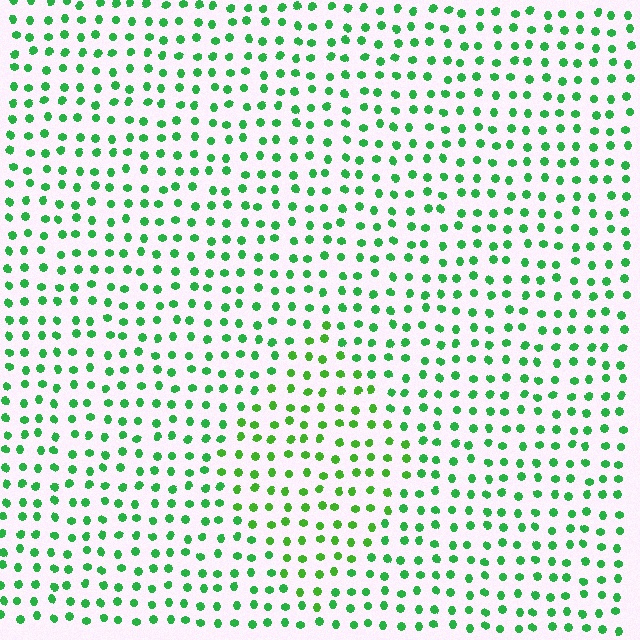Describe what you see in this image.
The image is filled with small green elements in a uniform arrangement. A diamond-shaped region is visible where the elements are tinted to a slightly different hue, forming a subtle color boundary.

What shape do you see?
I see a diamond.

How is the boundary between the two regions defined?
The boundary is defined purely by a slight shift in hue (about 22 degrees). Spacing, size, and orientation are identical on both sides.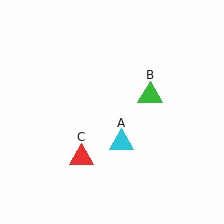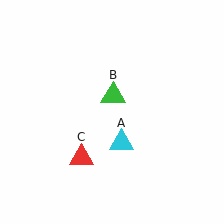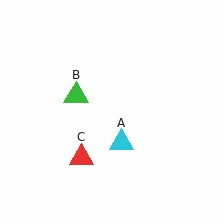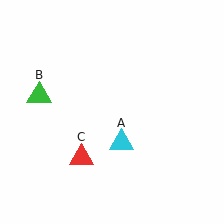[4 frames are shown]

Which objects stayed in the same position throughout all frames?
Cyan triangle (object A) and red triangle (object C) remained stationary.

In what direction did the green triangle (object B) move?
The green triangle (object B) moved left.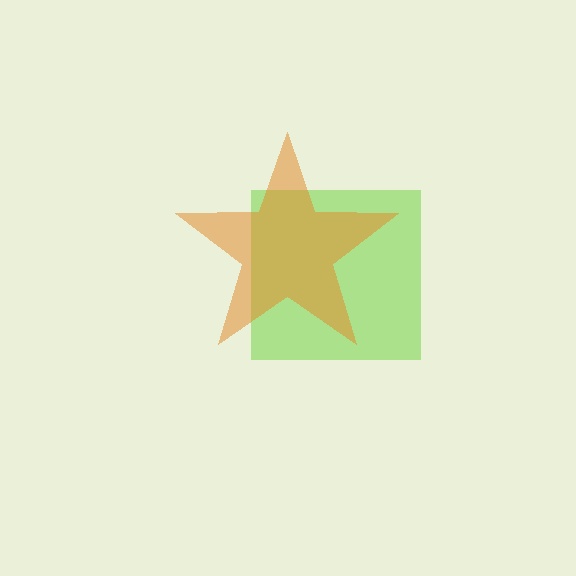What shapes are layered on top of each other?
The layered shapes are: a lime square, an orange star.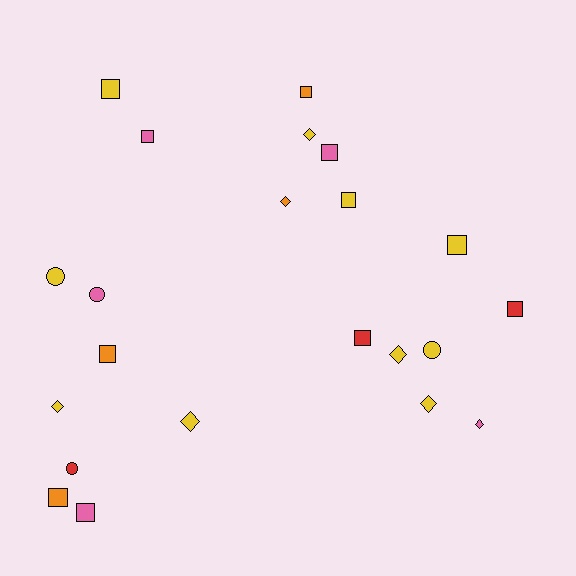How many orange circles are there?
There are no orange circles.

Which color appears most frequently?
Yellow, with 10 objects.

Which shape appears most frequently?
Square, with 11 objects.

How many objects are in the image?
There are 22 objects.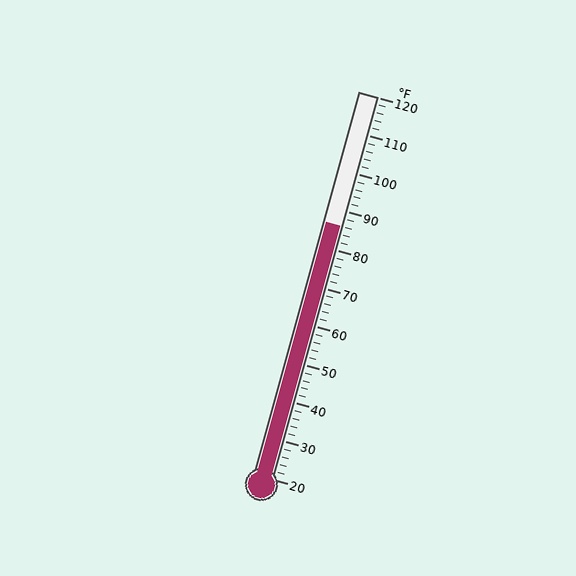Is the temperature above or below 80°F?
The temperature is above 80°F.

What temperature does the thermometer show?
The thermometer shows approximately 86°F.